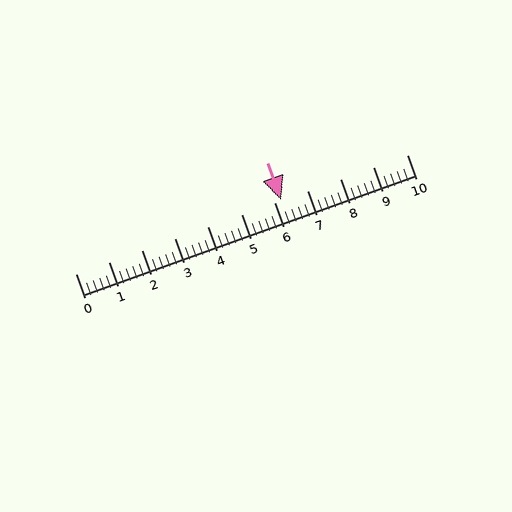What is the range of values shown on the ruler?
The ruler shows values from 0 to 10.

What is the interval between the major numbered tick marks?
The major tick marks are spaced 1 units apart.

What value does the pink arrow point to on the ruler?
The pink arrow points to approximately 6.2.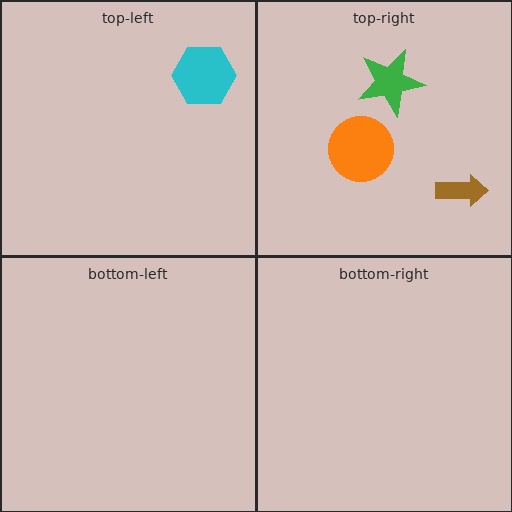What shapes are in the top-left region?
The cyan hexagon.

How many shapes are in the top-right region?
3.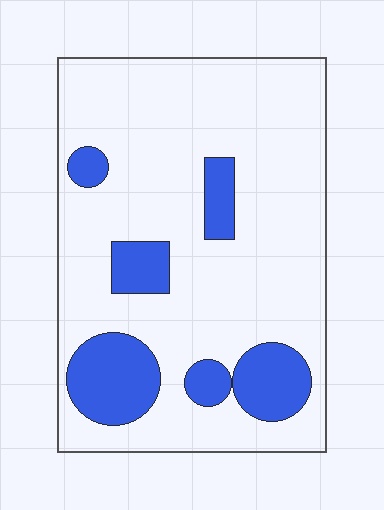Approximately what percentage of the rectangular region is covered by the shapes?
Approximately 20%.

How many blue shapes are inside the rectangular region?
6.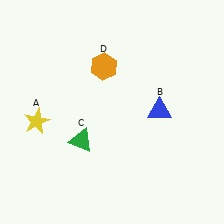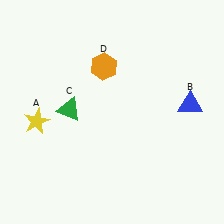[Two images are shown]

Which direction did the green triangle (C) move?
The green triangle (C) moved up.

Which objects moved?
The objects that moved are: the blue triangle (B), the green triangle (C).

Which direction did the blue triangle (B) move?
The blue triangle (B) moved right.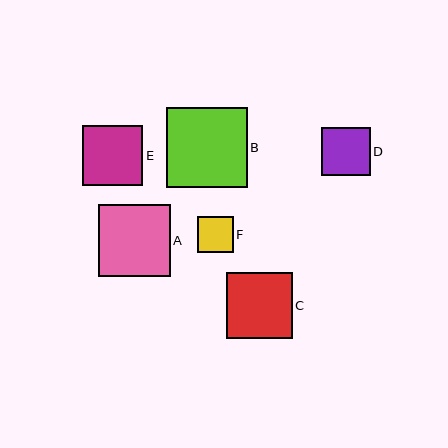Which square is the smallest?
Square F is the smallest with a size of approximately 36 pixels.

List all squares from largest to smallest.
From largest to smallest: B, A, C, E, D, F.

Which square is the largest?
Square B is the largest with a size of approximately 81 pixels.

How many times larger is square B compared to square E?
Square B is approximately 1.3 times the size of square E.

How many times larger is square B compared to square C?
Square B is approximately 1.2 times the size of square C.